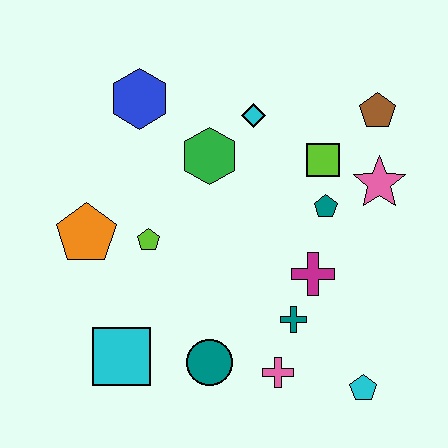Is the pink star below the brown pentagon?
Yes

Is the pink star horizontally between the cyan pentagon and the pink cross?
No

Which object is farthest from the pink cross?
The blue hexagon is farthest from the pink cross.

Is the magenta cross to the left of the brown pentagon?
Yes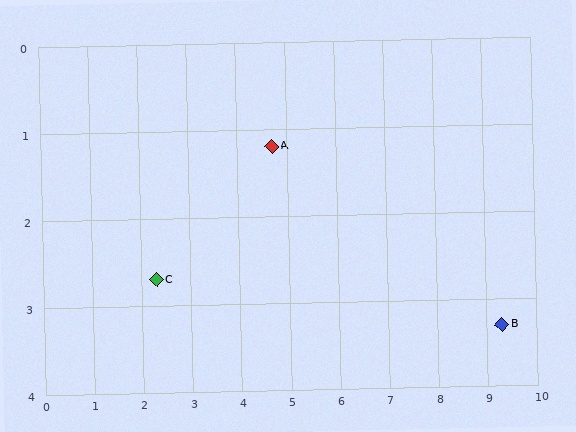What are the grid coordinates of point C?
Point C is at approximately (2.3, 2.7).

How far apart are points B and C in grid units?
Points B and C are about 7.0 grid units apart.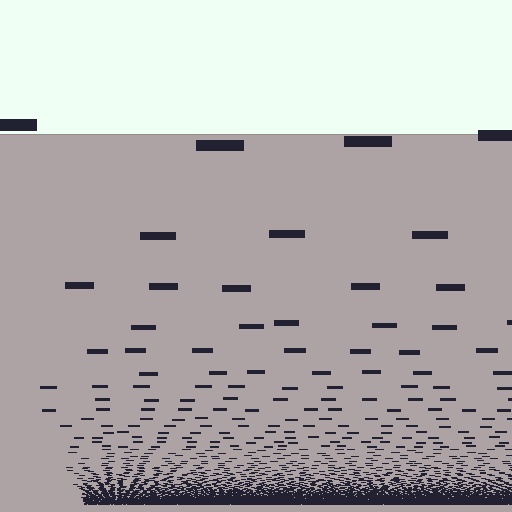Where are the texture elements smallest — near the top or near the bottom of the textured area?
Near the bottom.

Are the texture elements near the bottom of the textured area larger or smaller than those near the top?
Smaller. The gradient is inverted — elements near the bottom are smaller and denser.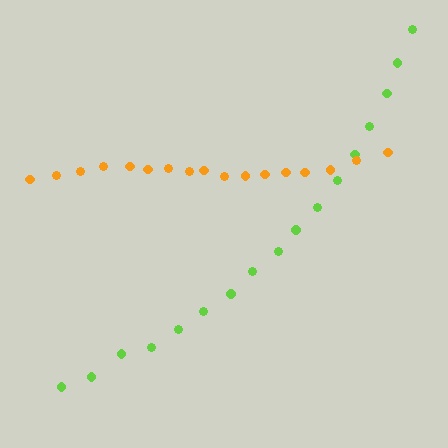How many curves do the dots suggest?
There are 2 distinct paths.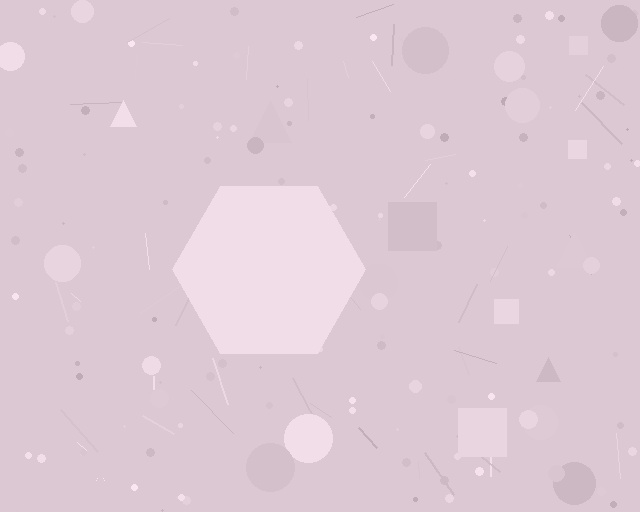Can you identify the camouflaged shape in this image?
The camouflaged shape is a hexagon.